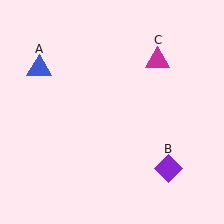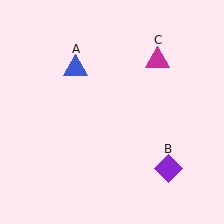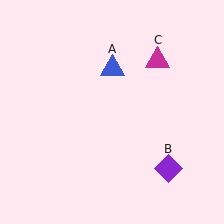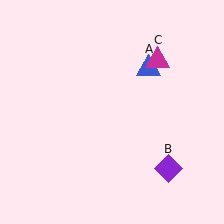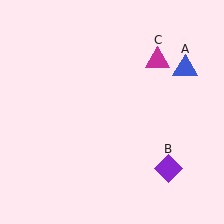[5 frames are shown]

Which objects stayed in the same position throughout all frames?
Purple diamond (object B) and magenta triangle (object C) remained stationary.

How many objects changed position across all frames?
1 object changed position: blue triangle (object A).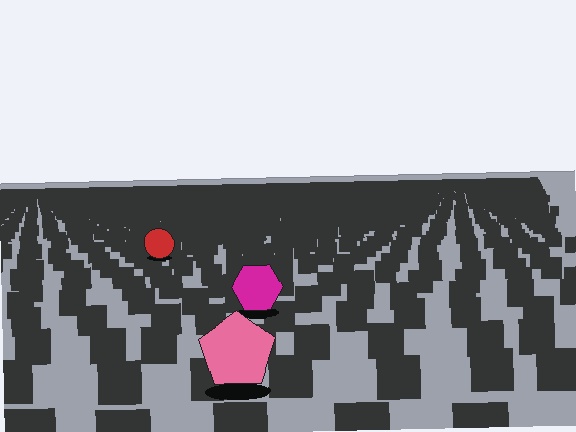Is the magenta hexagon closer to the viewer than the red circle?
Yes. The magenta hexagon is closer — you can tell from the texture gradient: the ground texture is coarser near it.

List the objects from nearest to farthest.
From nearest to farthest: the pink pentagon, the magenta hexagon, the red circle.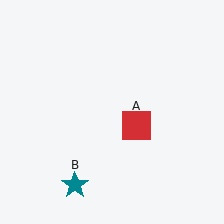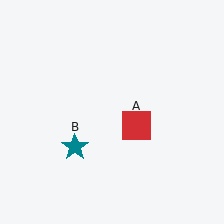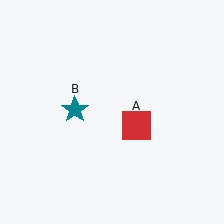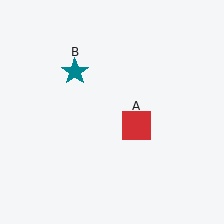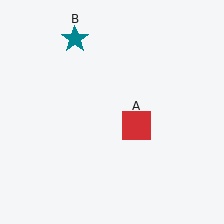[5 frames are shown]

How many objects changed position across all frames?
1 object changed position: teal star (object B).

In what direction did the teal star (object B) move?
The teal star (object B) moved up.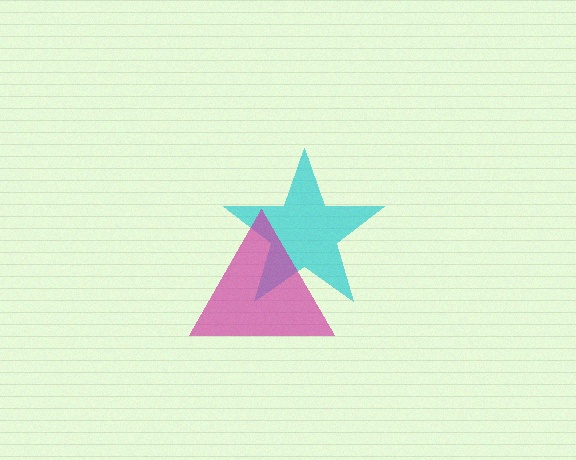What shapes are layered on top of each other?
The layered shapes are: a cyan star, a magenta triangle.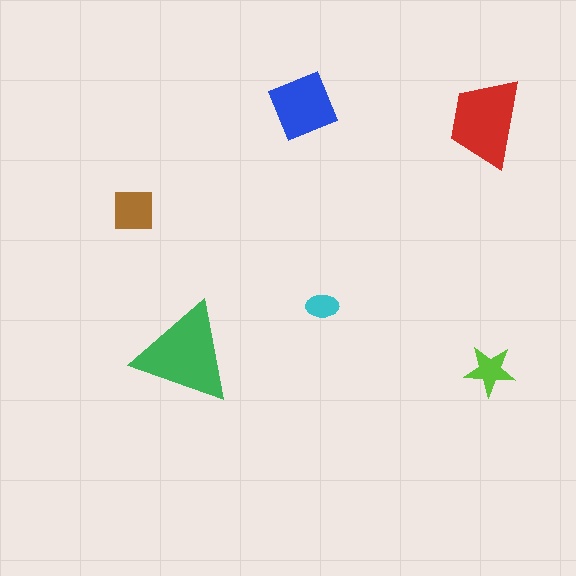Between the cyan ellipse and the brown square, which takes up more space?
The brown square.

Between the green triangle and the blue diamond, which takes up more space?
The green triangle.